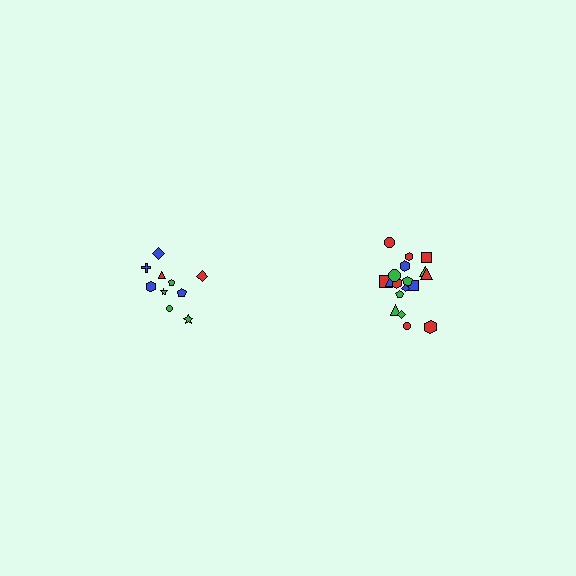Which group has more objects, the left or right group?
The right group.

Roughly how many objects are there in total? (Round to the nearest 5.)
Roughly 30 objects in total.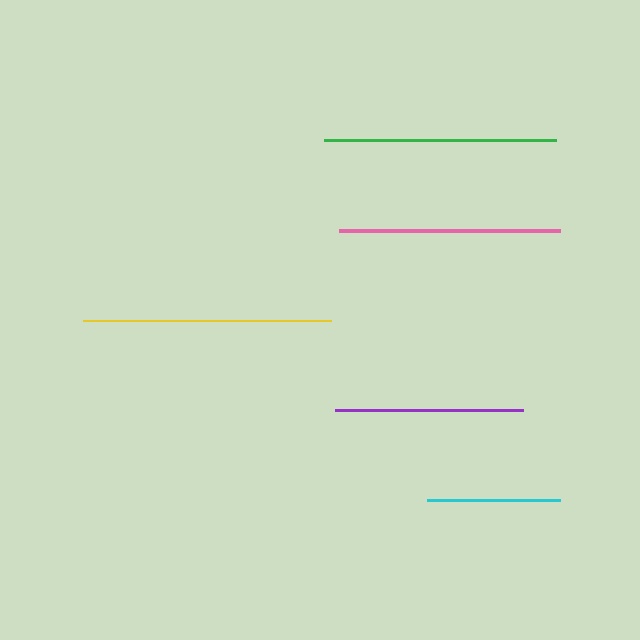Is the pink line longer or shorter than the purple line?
The pink line is longer than the purple line.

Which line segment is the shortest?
The cyan line is the shortest at approximately 133 pixels.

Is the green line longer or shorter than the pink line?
The green line is longer than the pink line.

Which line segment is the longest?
The yellow line is the longest at approximately 248 pixels.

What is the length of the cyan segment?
The cyan segment is approximately 133 pixels long.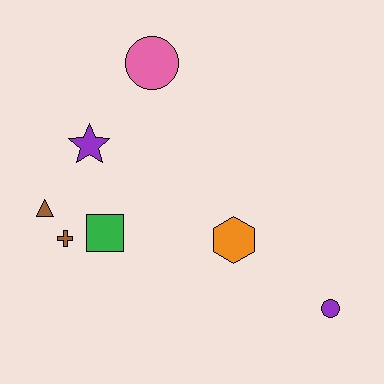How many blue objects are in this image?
There are no blue objects.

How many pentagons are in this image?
There are no pentagons.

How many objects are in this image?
There are 7 objects.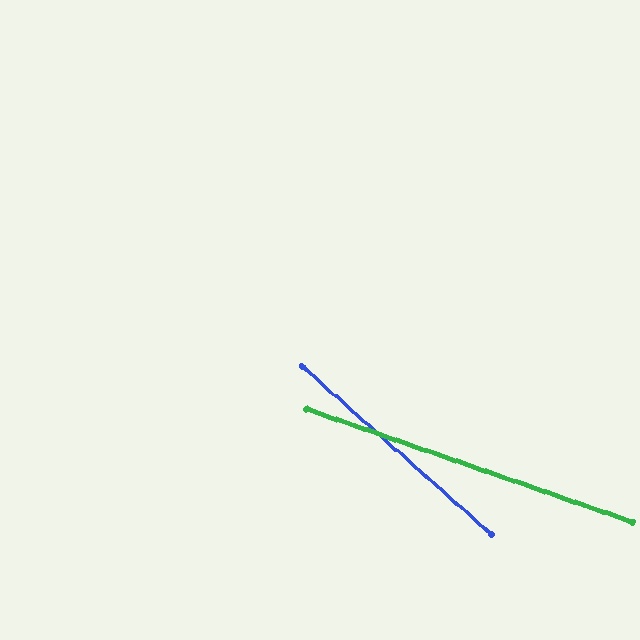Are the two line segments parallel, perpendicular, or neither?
Neither parallel nor perpendicular — they differ by about 23°.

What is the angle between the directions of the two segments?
Approximately 23 degrees.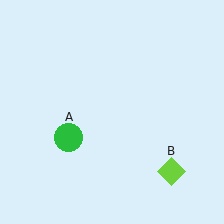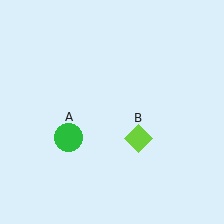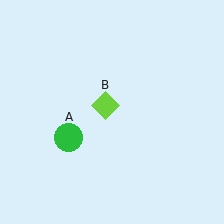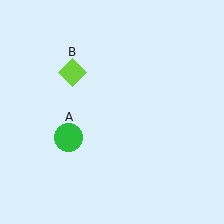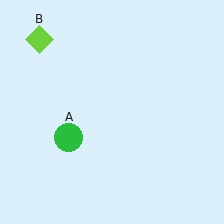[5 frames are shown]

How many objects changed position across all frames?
1 object changed position: lime diamond (object B).